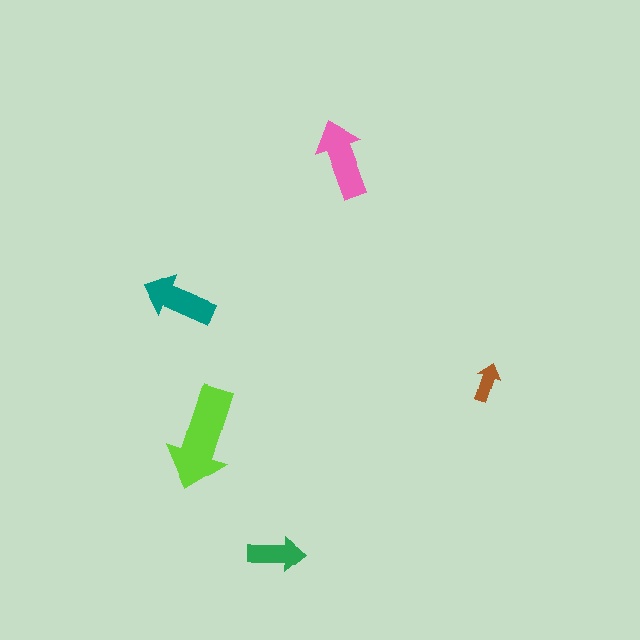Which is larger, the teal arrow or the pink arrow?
The pink one.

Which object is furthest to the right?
The brown arrow is rightmost.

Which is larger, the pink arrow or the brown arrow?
The pink one.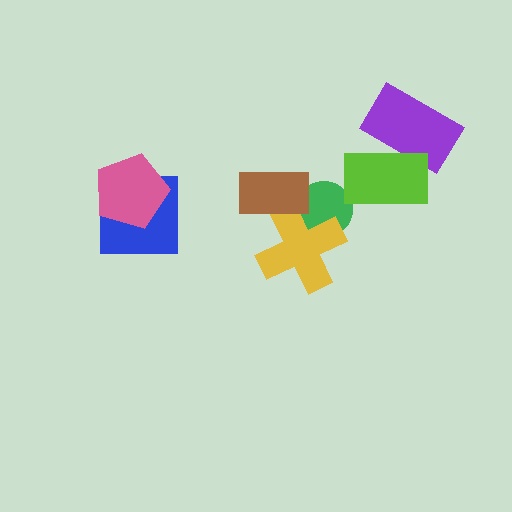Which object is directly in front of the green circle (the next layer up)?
The yellow cross is directly in front of the green circle.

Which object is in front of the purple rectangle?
The lime rectangle is in front of the purple rectangle.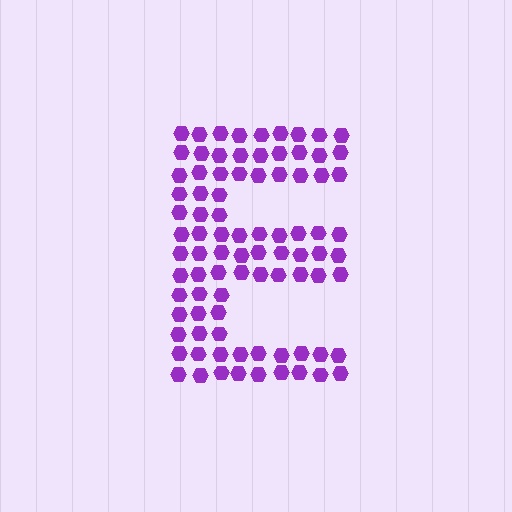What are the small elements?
The small elements are hexagons.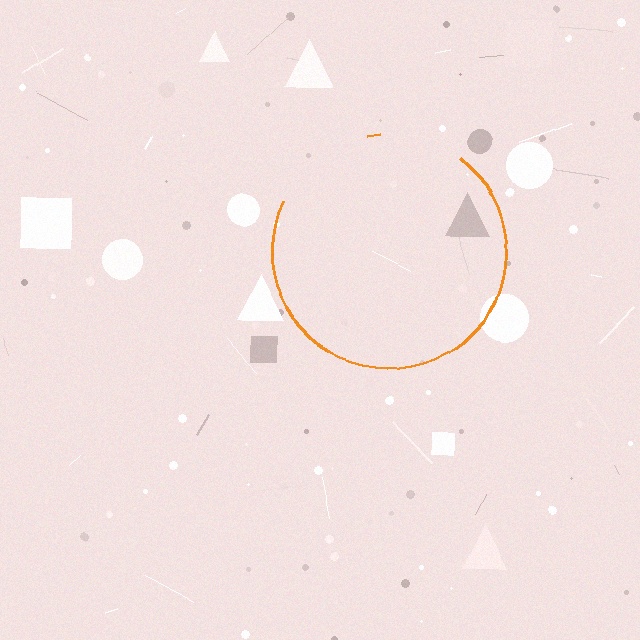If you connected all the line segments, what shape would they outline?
They would outline a circle.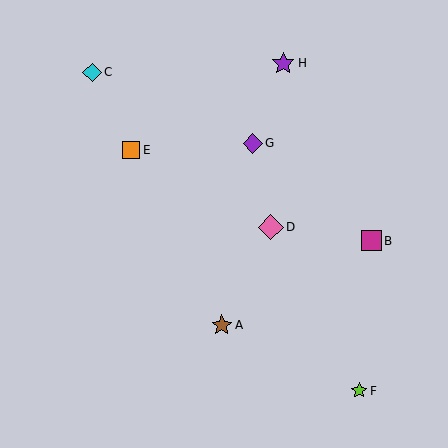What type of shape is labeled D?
Shape D is a pink diamond.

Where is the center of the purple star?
The center of the purple star is at (283, 63).